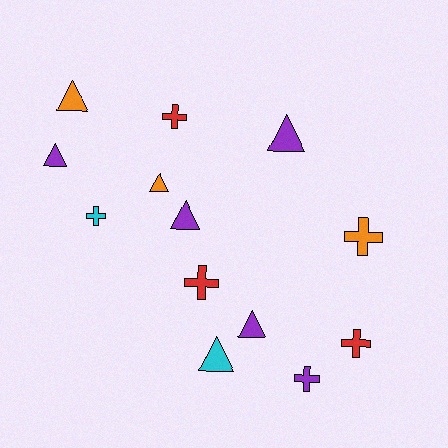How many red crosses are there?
There are 3 red crosses.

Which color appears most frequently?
Purple, with 5 objects.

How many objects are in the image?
There are 13 objects.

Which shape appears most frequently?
Triangle, with 7 objects.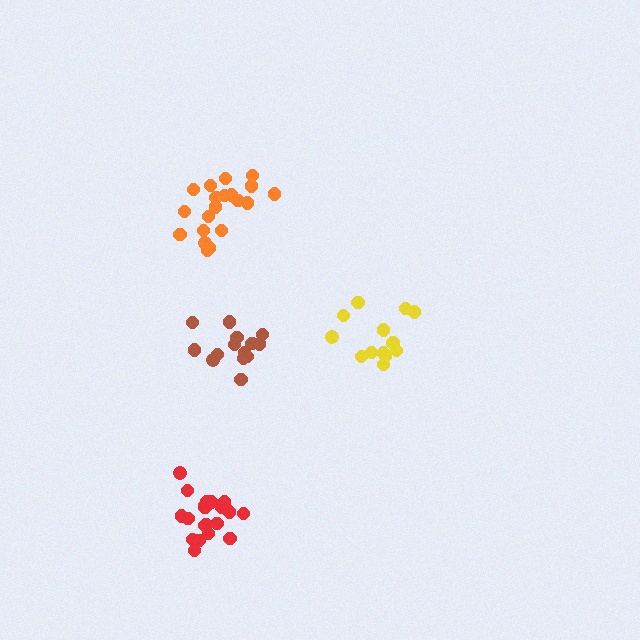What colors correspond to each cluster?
The clusters are colored: orange, brown, yellow, red.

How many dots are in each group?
Group 1: 20 dots, Group 2: 14 dots, Group 3: 14 dots, Group 4: 20 dots (68 total).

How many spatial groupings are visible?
There are 4 spatial groupings.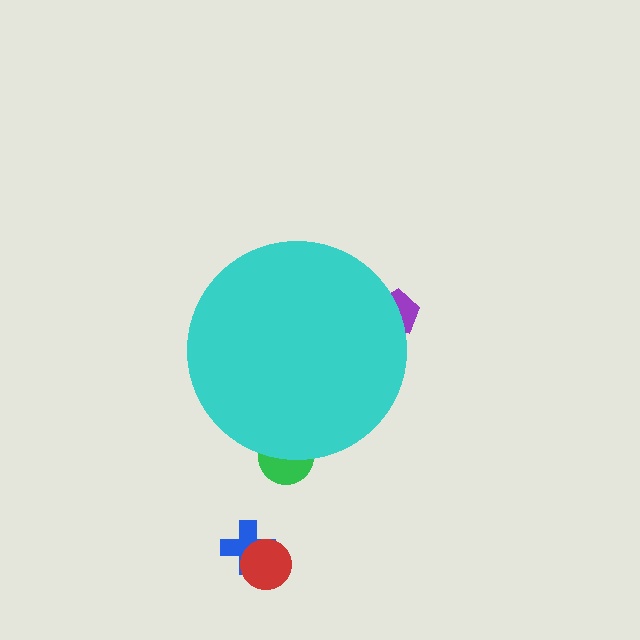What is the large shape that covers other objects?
A cyan circle.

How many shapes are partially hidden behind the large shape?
2 shapes are partially hidden.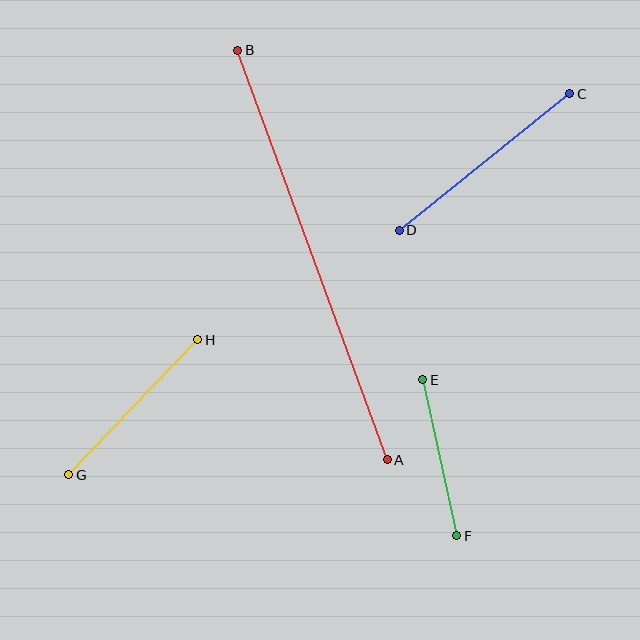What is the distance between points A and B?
The distance is approximately 436 pixels.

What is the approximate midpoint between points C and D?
The midpoint is at approximately (484, 162) pixels.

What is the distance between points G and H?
The distance is approximately 187 pixels.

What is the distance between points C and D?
The distance is approximately 218 pixels.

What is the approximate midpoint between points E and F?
The midpoint is at approximately (440, 458) pixels.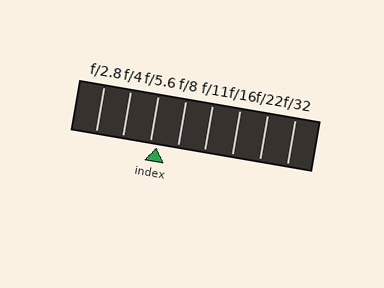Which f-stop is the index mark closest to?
The index mark is closest to f/5.6.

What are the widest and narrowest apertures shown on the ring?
The widest aperture shown is f/2.8 and the narrowest is f/32.